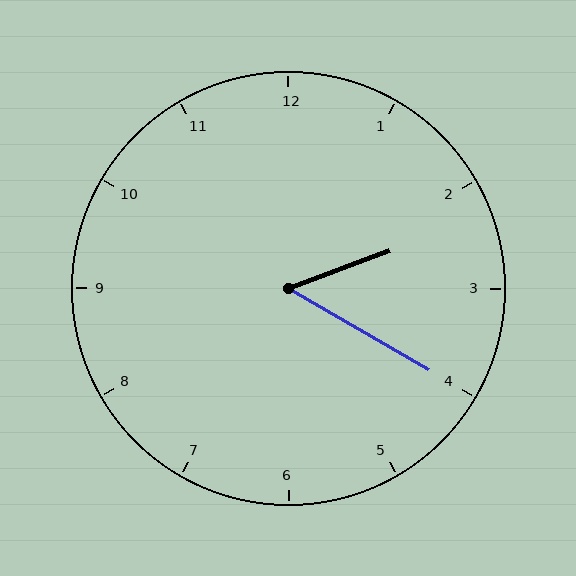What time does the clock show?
2:20.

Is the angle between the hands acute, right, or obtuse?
It is acute.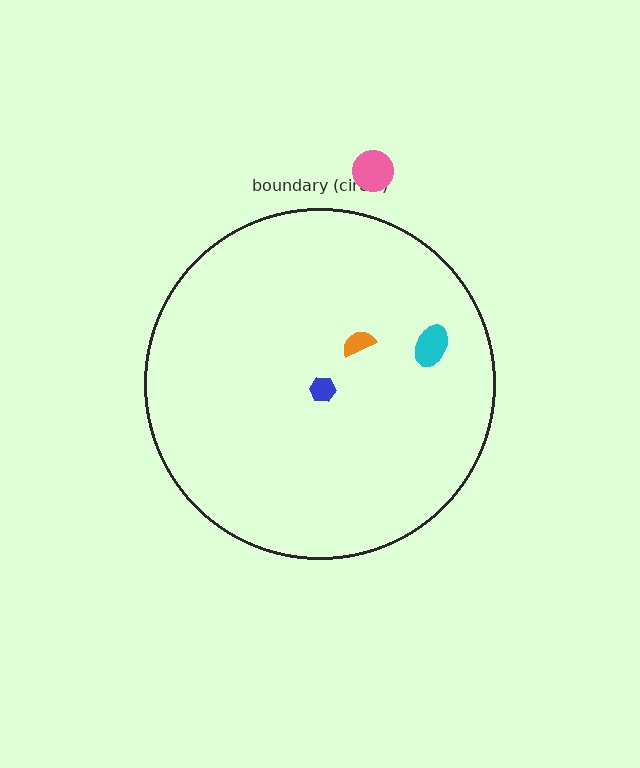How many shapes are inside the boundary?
3 inside, 1 outside.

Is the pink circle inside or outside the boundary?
Outside.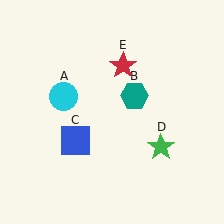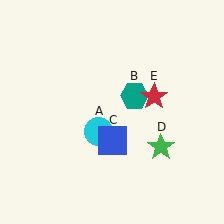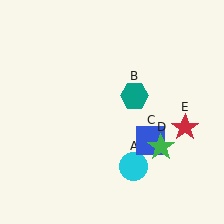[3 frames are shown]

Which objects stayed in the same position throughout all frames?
Teal hexagon (object B) and green star (object D) remained stationary.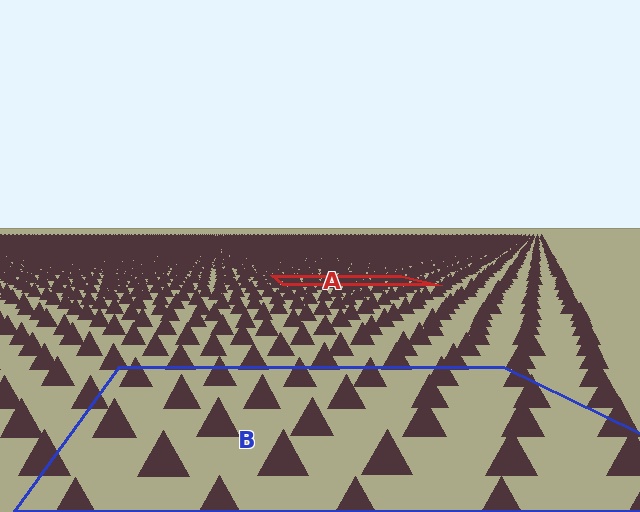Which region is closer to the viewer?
Region B is closer. The texture elements there are larger and more spread out.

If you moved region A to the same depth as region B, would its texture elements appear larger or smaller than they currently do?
They would appear larger. At a closer depth, the same texture elements are projected at a bigger on-screen size.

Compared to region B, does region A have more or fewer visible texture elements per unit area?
Region A has more texture elements per unit area — they are packed more densely because it is farther away.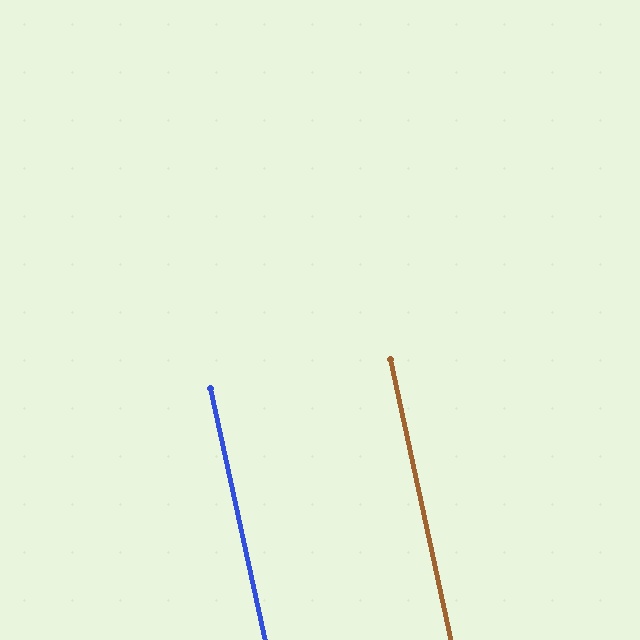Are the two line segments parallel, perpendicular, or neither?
Parallel — their directions differ by only 0.1°.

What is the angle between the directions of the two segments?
Approximately 0 degrees.